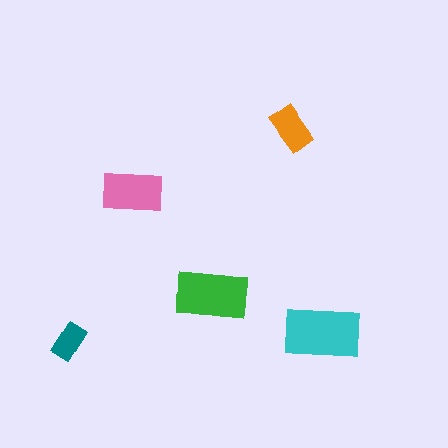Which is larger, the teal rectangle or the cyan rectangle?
The cyan one.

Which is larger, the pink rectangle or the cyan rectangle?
The cyan one.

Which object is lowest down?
The teal rectangle is bottommost.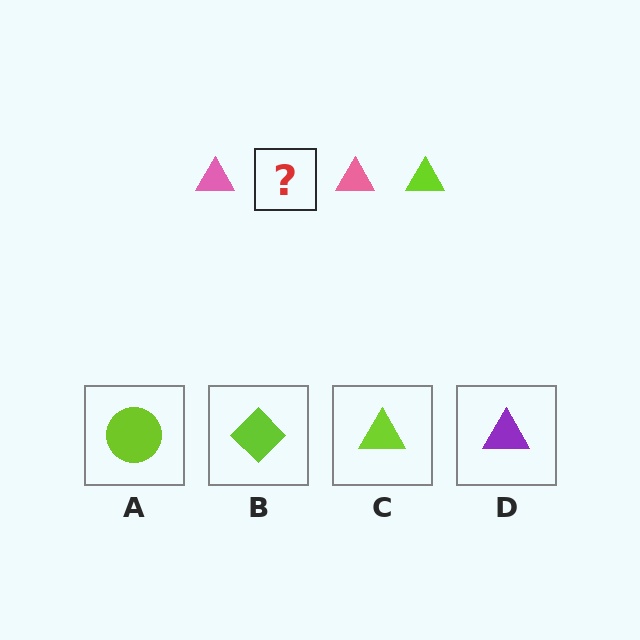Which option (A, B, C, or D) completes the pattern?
C.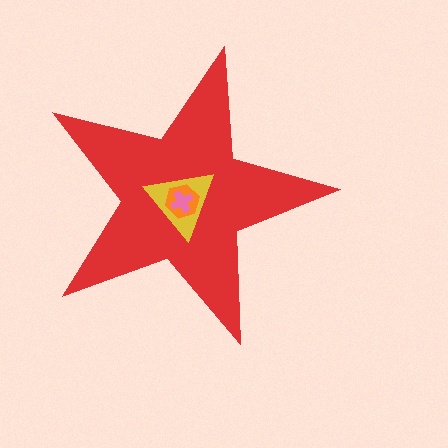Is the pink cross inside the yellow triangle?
Yes.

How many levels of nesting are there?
4.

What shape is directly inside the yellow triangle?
The orange hexagon.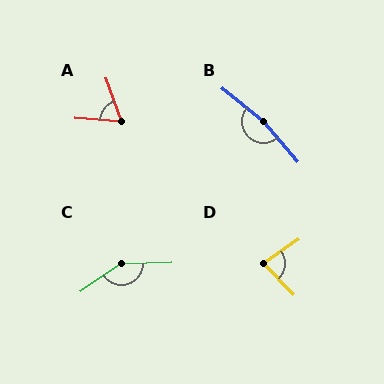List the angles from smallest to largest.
A (67°), D (81°), C (147°), B (170°).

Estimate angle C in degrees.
Approximately 147 degrees.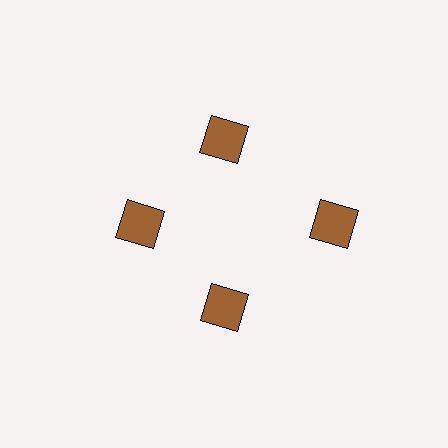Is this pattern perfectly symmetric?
No. The 4 brown squares are arranged in a ring, but one element near the 3 o'clock position is pushed outward from the center, breaking the 4-fold rotational symmetry.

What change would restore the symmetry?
The symmetry would be restored by moving it inward, back onto the ring so that all 4 squares sit at equal angles and equal distance from the center.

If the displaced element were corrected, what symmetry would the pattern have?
It would have 4-fold rotational symmetry — the pattern would map onto itself every 90 degrees.